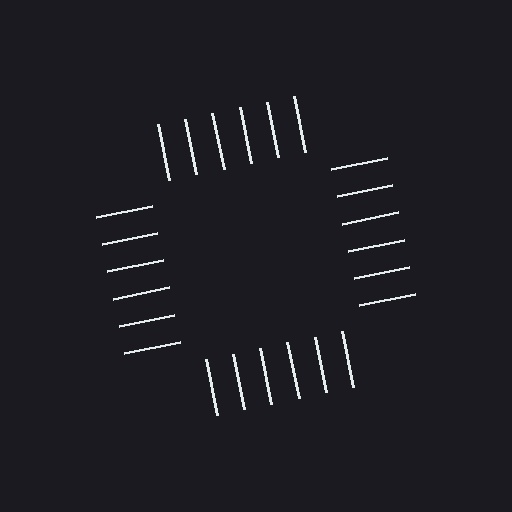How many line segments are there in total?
24 — 6 along each of the 4 edges.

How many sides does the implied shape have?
4 sides — the line-ends trace a square.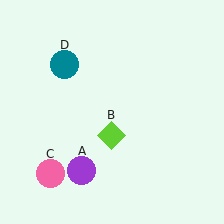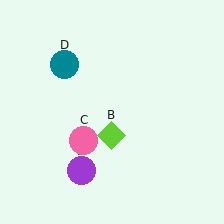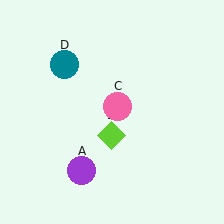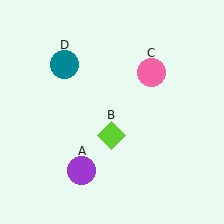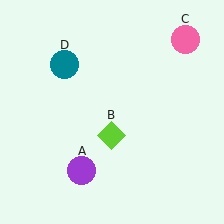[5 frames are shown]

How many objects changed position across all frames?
1 object changed position: pink circle (object C).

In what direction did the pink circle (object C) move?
The pink circle (object C) moved up and to the right.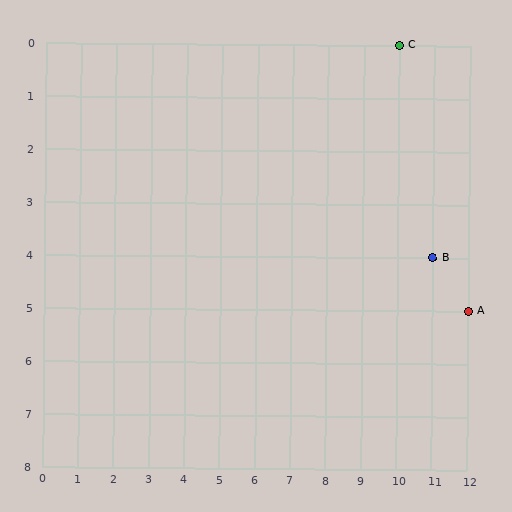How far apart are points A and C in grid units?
Points A and C are 2 columns and 5 rows apart (about 5.4 grid units diagonally).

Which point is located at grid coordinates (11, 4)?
Point B is at (11, 4).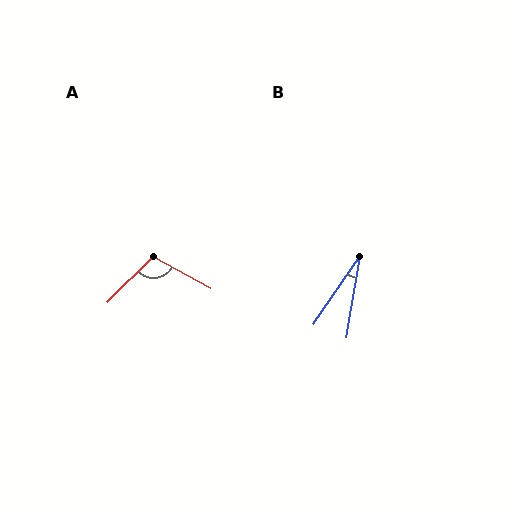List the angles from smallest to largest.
B (25°), A (105°).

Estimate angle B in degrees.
Approximately 25 degrees.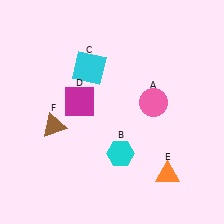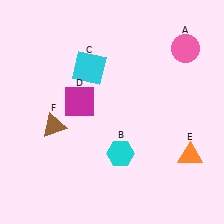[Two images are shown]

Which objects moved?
The objects that moved are: the pink circle (A), the orange triangle (E).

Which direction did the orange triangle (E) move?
The orange triangle (E) moved right.